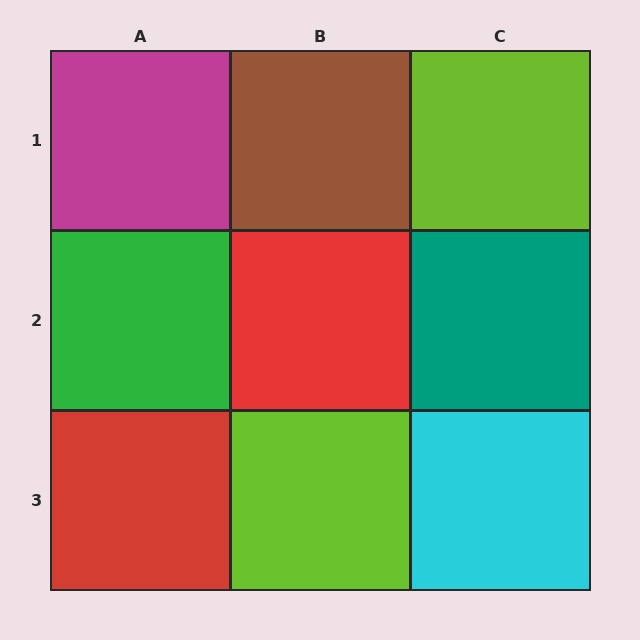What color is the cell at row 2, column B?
Red.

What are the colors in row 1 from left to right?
Magenta, brown, lime.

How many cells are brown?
1 cell is brown.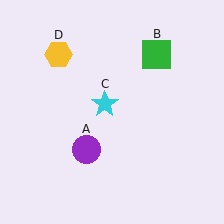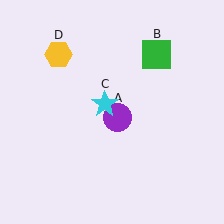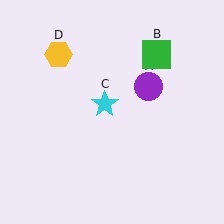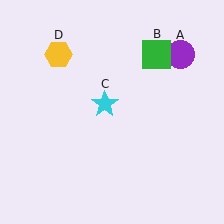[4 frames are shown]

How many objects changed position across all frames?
1 object changed position: purple circle (object A).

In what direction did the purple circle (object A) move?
The purple circle (object A) moved up and to the right.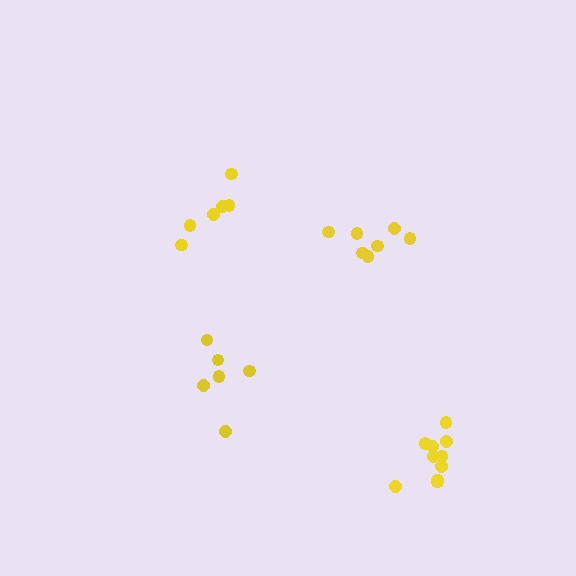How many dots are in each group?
Group 1: 10 dots, Group 2: 6 dots, Group 3: 6 dots, Group 4: 7 dots (29 total).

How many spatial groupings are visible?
There are 4 spatial groupings.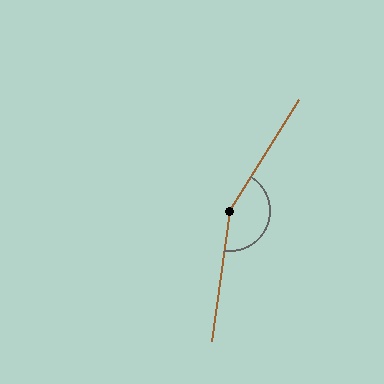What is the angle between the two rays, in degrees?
Approximately 156 degrees.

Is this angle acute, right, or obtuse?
It is obtuse.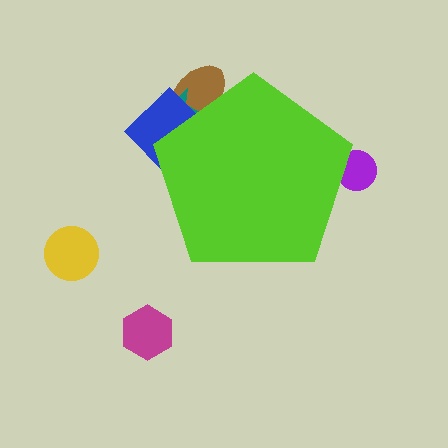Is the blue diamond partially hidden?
Yes, the blue diamond is partially hidden behind the lime pentagon.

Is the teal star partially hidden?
Yes, the teal star is partially hidden behind the lime pentagon.